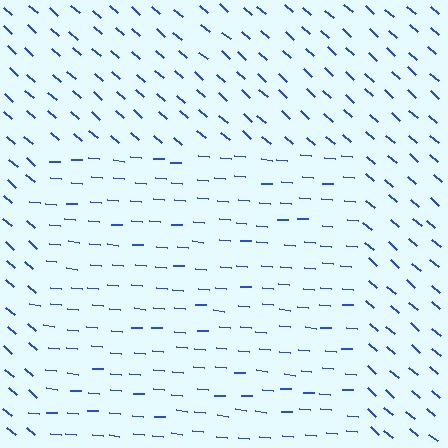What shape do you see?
I see a rectangle.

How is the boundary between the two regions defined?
The boundary is defined purely by a change in line orientation (approximately 36 degrees difference). All lines are the same color and thickness.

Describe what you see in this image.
The image is filled with small blue line segments. A rectangle region in the image has lines oriented differently from the surrounding lines, creating a visible texture boundary.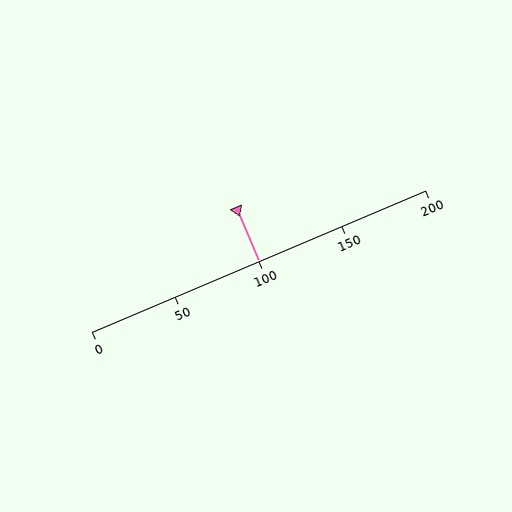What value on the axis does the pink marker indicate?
The marker indicates approximately 100.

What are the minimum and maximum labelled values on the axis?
The axis runs from 0 to 200.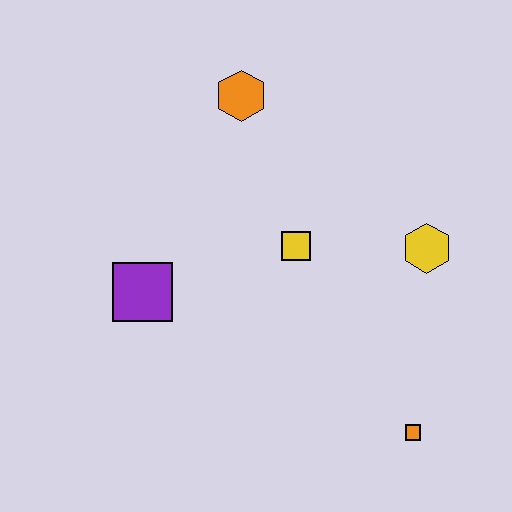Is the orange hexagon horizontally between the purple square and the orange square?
Yes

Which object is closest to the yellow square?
The yellow hexagon is closest to the yellow square.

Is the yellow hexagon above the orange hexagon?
No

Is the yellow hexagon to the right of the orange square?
Yes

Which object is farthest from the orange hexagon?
The orange square is farthest from the orange hexagon.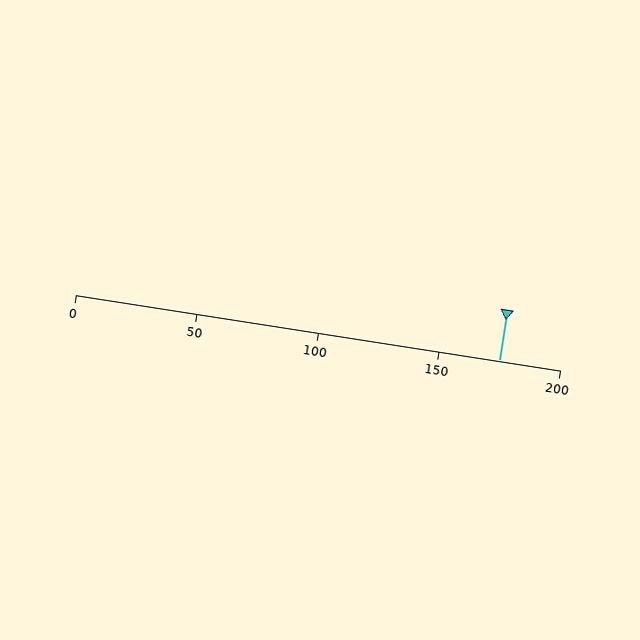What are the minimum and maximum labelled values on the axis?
The axis runs from 0 to 200.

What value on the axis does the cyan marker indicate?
The marker indicates approximately 175.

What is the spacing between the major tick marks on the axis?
The major ticks are spaced 50 apart.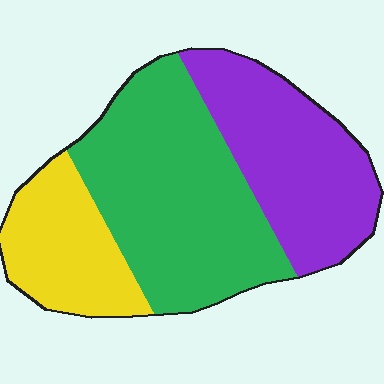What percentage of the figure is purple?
Purple covers around 35% of the figure.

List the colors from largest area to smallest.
From largest to smallest: green, purple, yellow.